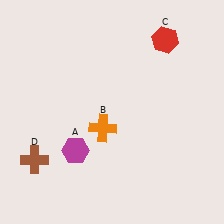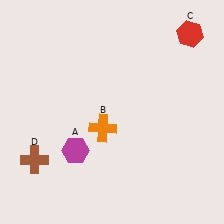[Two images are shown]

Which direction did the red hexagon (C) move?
The red hexagon (C) moved right.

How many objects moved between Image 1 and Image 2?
1 object moved between the two images.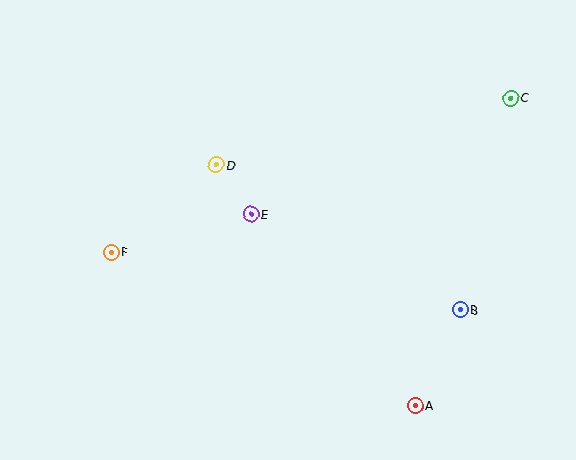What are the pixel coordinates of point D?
Point D is at (216, 165).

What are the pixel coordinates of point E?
Point E is at (251, 214).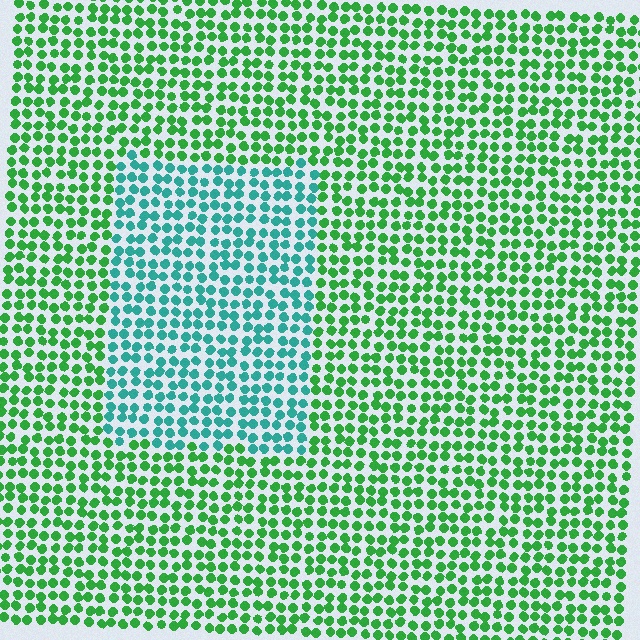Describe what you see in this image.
The image is filled with small green elements in a uniform arrangement. A rectangle-shaped region is visible where the elements are tinted to a slightly different hue, forming a subtle color boundary.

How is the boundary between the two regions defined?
The boundary is defined purely by a slight shift in hue (about 47 degrees). Spacing, size, and orientation are identical on both sides.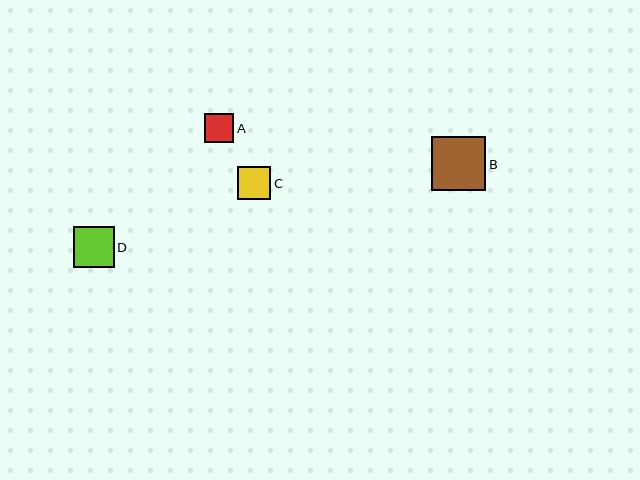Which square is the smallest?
Square A is the smallest with a size of approximately 29 pixels.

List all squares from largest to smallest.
From largest to smallest: B, D, C, A.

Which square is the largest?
Square B is the largest with a size of approximately 54 pixels.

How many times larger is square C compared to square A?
Square C is approximately 1.2 times the size of square A.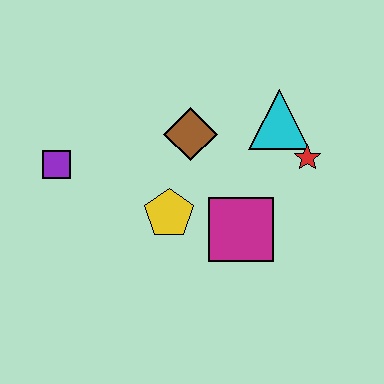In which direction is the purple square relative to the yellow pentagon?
The purple square is to the left of the yellow pentagon.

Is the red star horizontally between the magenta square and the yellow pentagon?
No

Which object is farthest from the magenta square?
The purple square is farthest from the magenta square.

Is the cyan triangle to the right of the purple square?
Yes